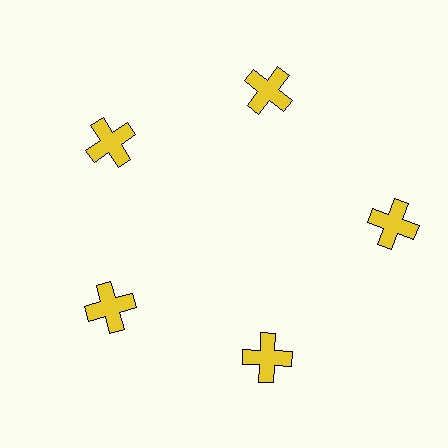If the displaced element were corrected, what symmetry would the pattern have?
It would have 5-fold rotational symmetry — the pattern would map onto itself every 72 degrees.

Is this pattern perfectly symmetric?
No. The 5 yellow crosses are arranged in a ring, but one element near the 3 o'clock position is pushed outward from the center, breaking the 5-fold rotational symmetry.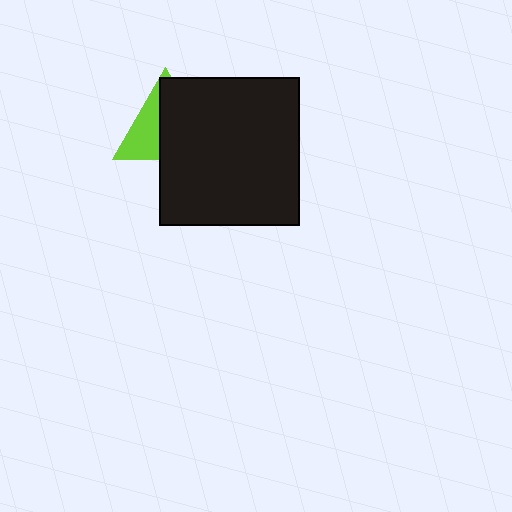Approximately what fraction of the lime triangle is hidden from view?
Roughly 59% of the lime triangle is hidden behind the black rectangle.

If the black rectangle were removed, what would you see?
You would see the complete lime triangle.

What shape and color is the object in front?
The object in front is a black rectangle.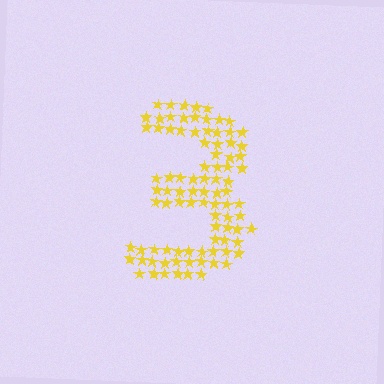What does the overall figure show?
The overall figure shows the digit 3.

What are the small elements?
The small elements are stars.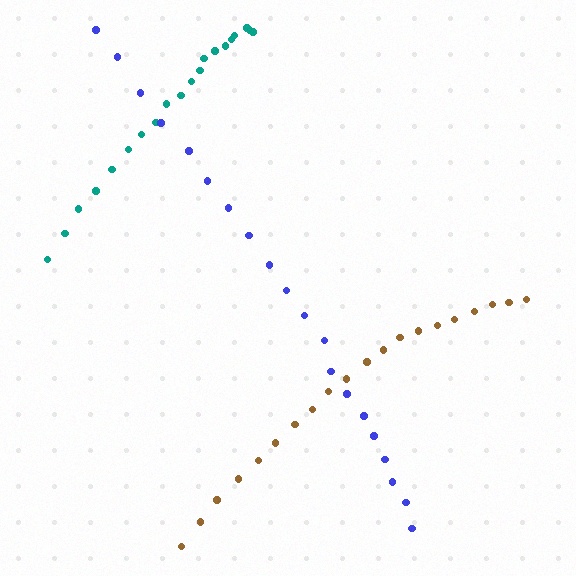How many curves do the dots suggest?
There are 3 distinct paths.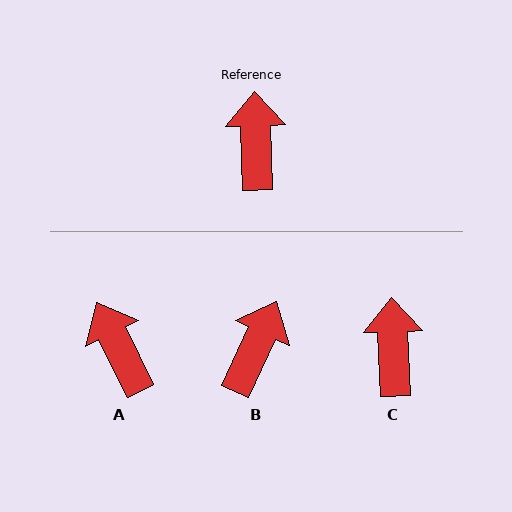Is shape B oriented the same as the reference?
No, it is off by about 27 degrees.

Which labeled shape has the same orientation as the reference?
C.